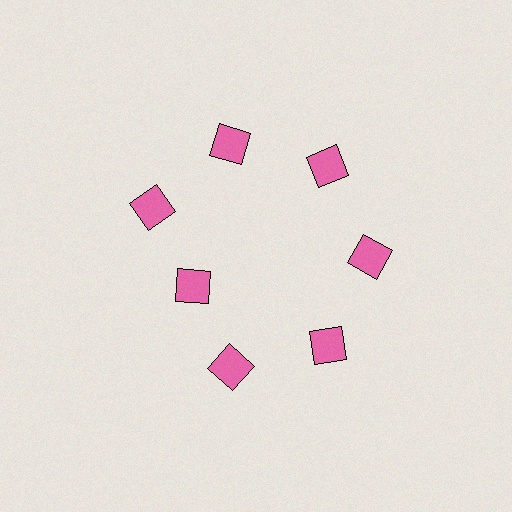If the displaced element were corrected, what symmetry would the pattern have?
It would have 7-fold rotational symmetry — the pattern would map onto itself every 51 degrees.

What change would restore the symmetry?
The symmetry would be restored by moving it outward, back onto the ring so that all 7 diamonds sit at equal angles and equal distance from the center.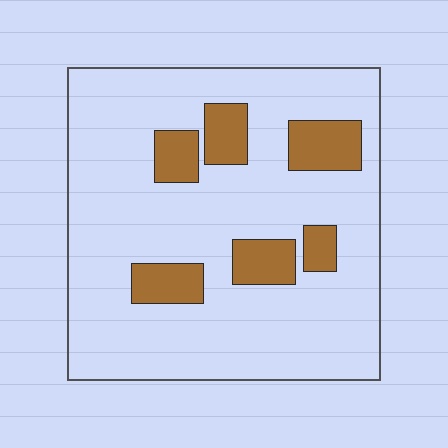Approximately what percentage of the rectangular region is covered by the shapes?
Approximately 15%.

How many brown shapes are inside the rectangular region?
6.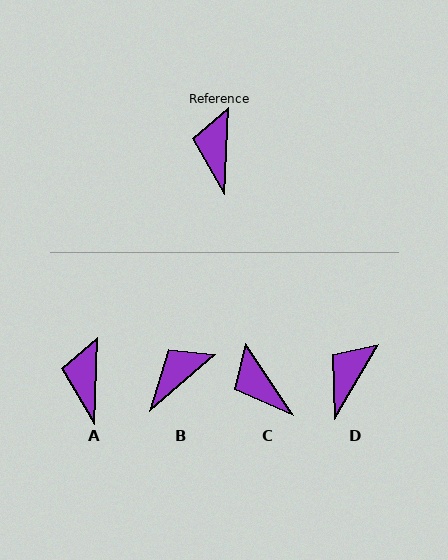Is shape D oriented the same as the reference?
No, it is off by about 29 degrees.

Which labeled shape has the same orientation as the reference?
A.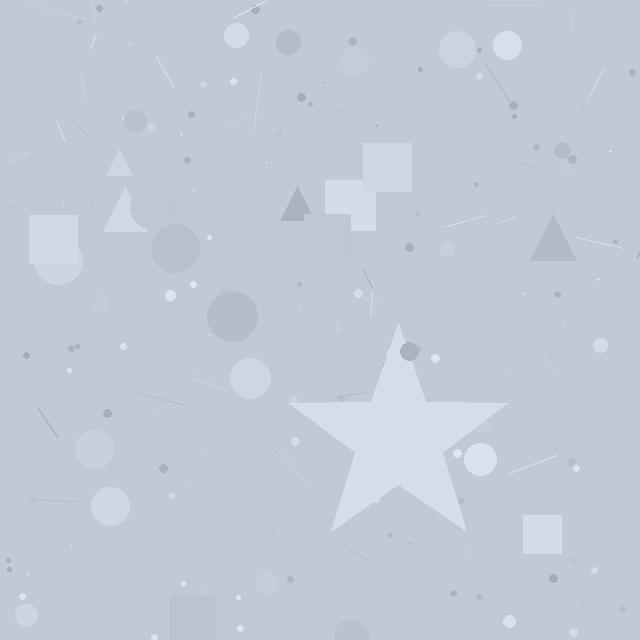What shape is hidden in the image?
A star is hidden in the image.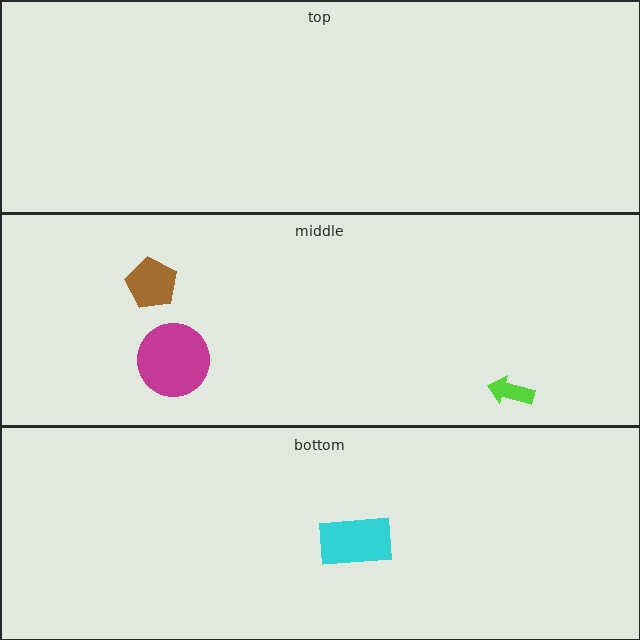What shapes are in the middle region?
The brown pentagon, the magenta circle, the lime arrow.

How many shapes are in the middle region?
3.